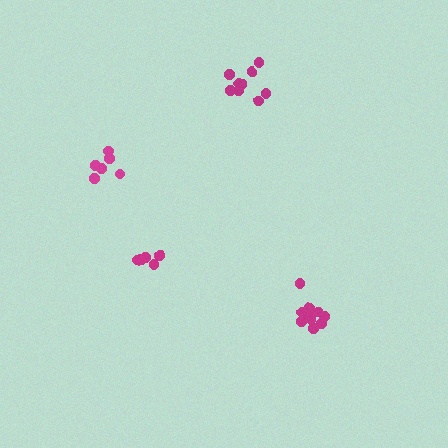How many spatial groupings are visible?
There are 4 spatial groupings.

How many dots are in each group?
Group 1: 9 dots, Group 2: 5 dots, Group 3: 10 dots, Group 4: 6 dots (30 total).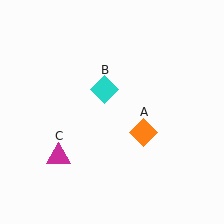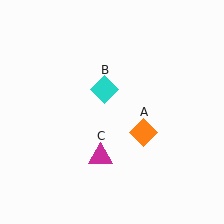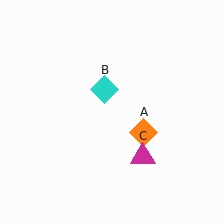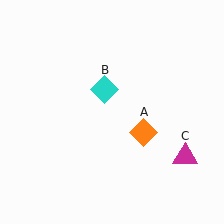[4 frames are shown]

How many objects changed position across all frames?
1 object changed position: magenta triangle (object C).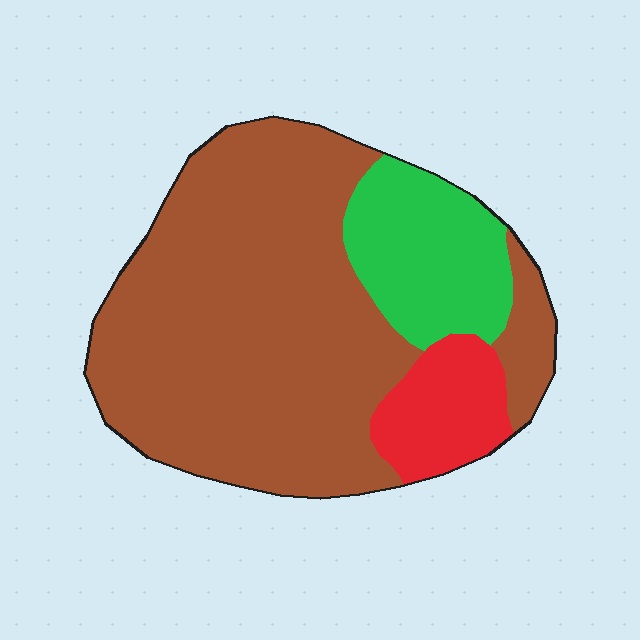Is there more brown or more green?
Brown.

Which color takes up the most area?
Brown, at roughly 70%.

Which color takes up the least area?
Red, at roughly 10%.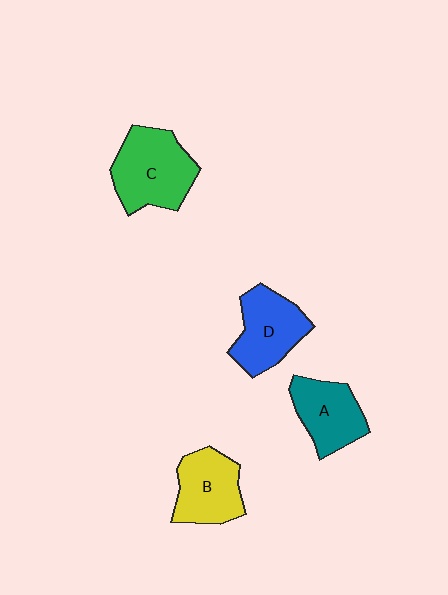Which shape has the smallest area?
Shape A (teal).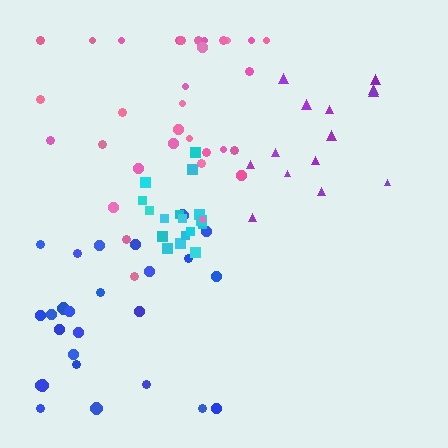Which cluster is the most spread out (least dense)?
Purple.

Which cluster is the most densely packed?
Cyan.